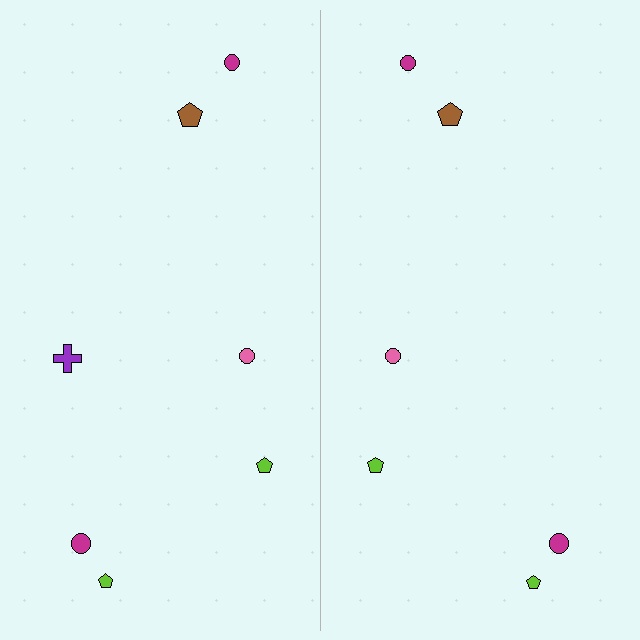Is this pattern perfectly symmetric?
No, the pattern is not perfectly symmetric. A purple cross is missing from the right side.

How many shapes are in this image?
There are 13 shapes in this image.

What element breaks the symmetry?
A purple cross is missing from the right side.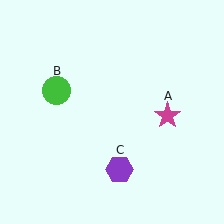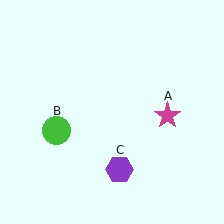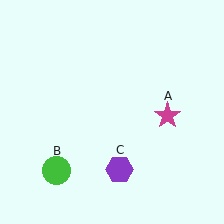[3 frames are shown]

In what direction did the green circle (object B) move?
The green circle (object B) moved down.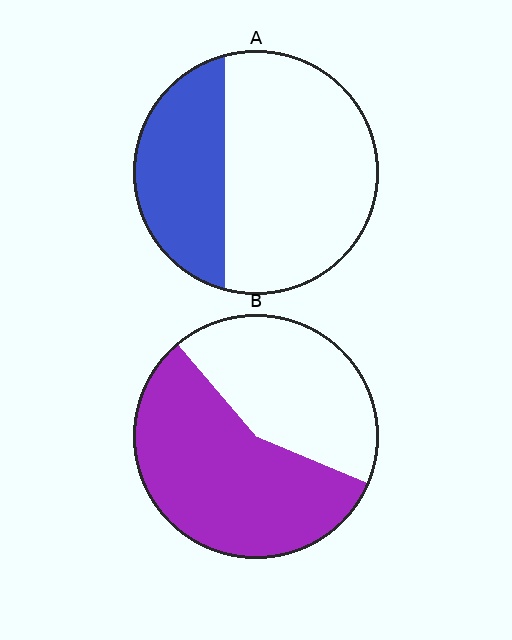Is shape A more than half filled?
No.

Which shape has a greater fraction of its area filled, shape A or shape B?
Shape B.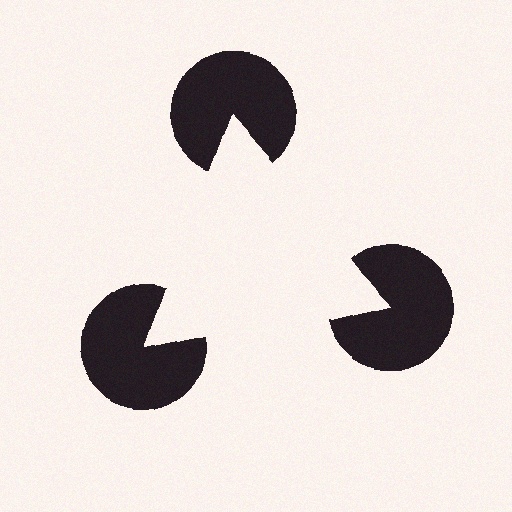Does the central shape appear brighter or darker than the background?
It typically appears slightly brighter than the background, even though no actual brightness change is drawn.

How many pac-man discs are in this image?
There are 3 — one at each vertex of the illusory triangle.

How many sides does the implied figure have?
3 sides.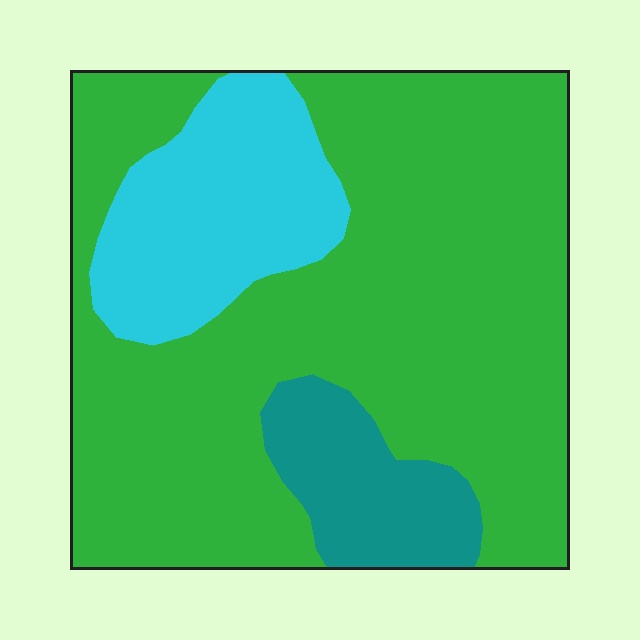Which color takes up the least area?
Teal, at roughly 10%.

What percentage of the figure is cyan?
Cyan covers roughly 20% of the figure.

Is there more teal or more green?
Green.